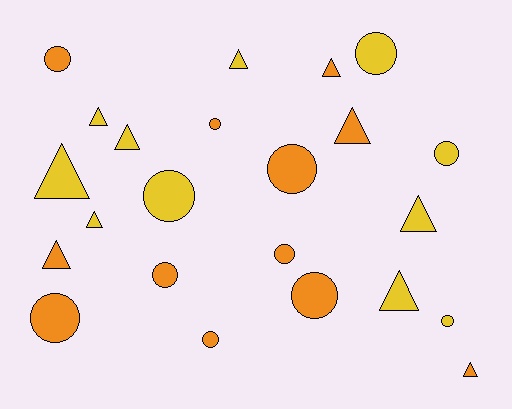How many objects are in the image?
There are 23 objects.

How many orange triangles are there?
There are 4 orange triangles.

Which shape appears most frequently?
Circle, with 12 objects.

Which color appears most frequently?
Orange, with 12 objects.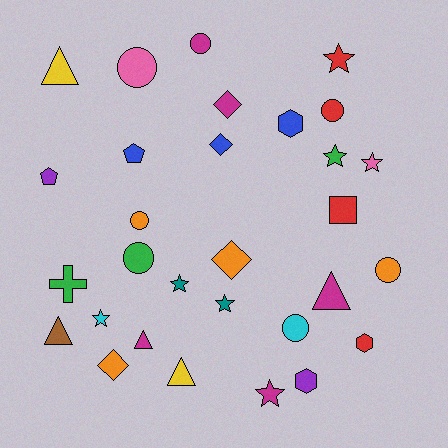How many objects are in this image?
There are 30 objects.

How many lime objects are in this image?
There are no lime objects.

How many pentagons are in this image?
There are 2 pentagons.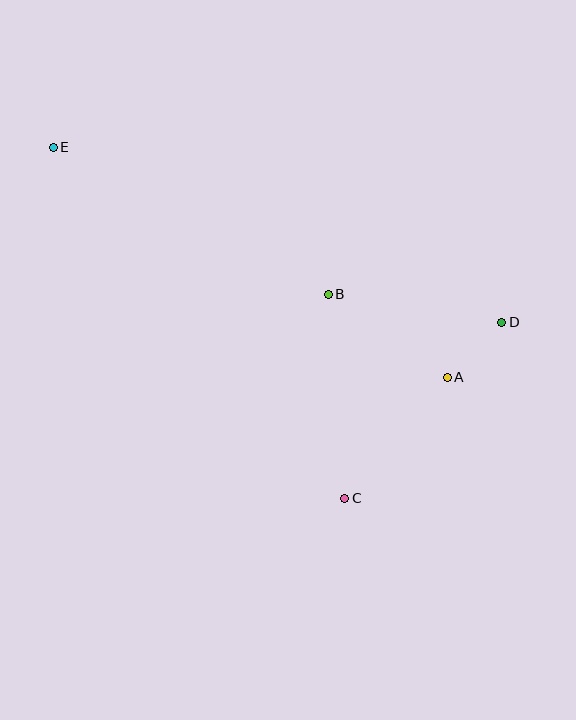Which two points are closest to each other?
Points A and D are closest to each other.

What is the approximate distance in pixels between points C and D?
The distance between C and D is approximately 236 pixels.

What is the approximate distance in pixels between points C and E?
The distance between C and E is approximately 457 pixels.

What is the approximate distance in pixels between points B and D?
The distance between B and D is approximately 176 pixels.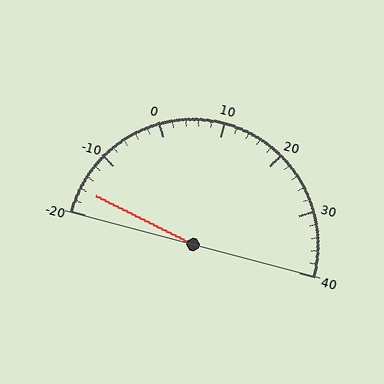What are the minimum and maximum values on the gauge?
The gauge ranges from -20 to 40.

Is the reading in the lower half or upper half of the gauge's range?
The reading is in the lower half of the range (-20 to 40).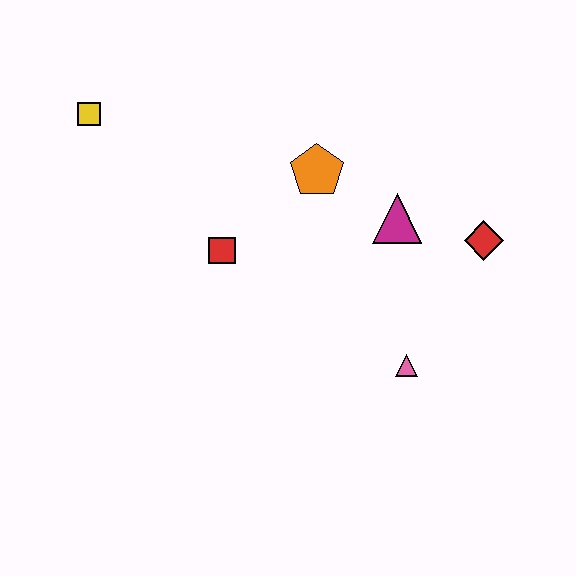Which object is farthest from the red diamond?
The yellow square is farthest from the red diamond.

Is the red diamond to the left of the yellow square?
No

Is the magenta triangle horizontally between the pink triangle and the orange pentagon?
Yes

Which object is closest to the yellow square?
The red square is closest to the yellow square.